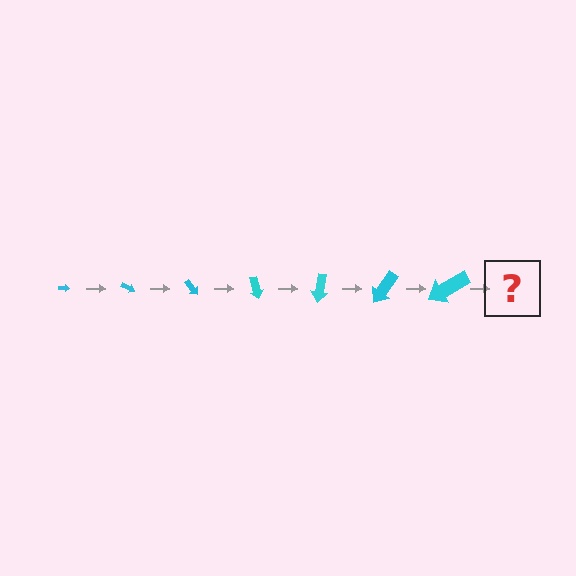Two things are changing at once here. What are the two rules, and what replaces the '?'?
The two rules are that the arrow grows larger each step and it rotates 25 degrees each step. The '?' should be an arrow, larger than the previous one and rotated 175 degrees from the start.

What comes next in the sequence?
The next element should be an arrow, larger than the previous one and rotated 175 degrees from the start.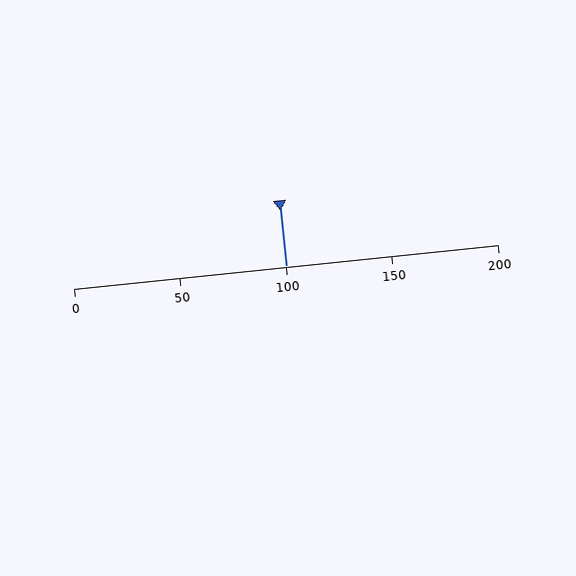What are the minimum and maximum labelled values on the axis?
The axis runs from 0 to 200.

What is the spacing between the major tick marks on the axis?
The major ticks are spaced 50 apart.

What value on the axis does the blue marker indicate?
The marker indicates approximately 100.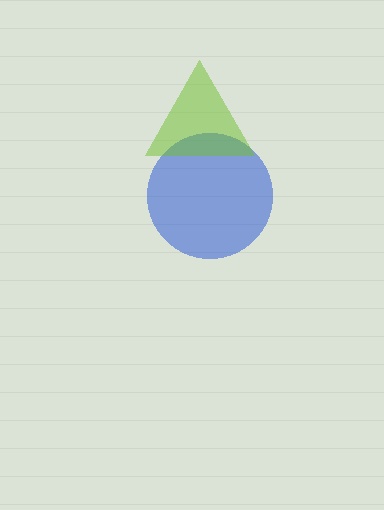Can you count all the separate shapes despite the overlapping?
Yes, there are 2 separate shapes.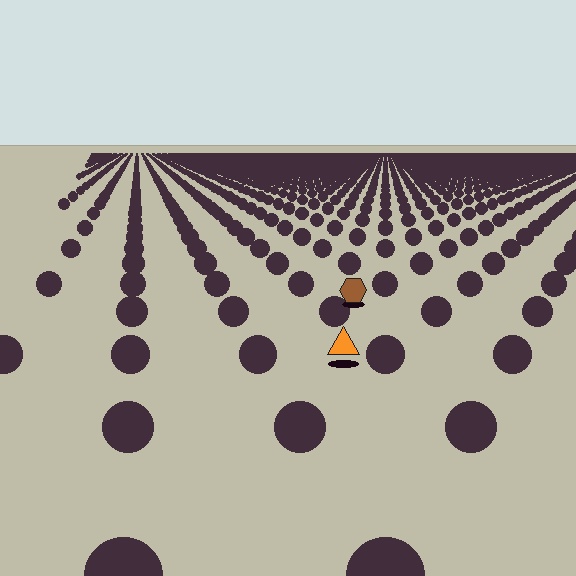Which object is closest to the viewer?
The orange triangle is closest. The texture marks near it are larger and more spread out.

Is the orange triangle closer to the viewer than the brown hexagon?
Yes. The orange triangle is closer — you can tell from the texture gradient: the ground texture is coarser near it.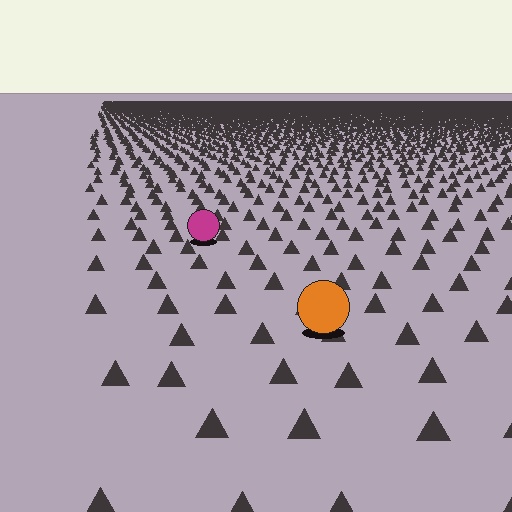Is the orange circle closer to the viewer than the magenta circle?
Yes. The orange circle is closer — you can tell from the texture gradient: the ground texture is coarser near it.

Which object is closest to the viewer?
The orange circle is closest. The texture marks near it are larger and more spread out.